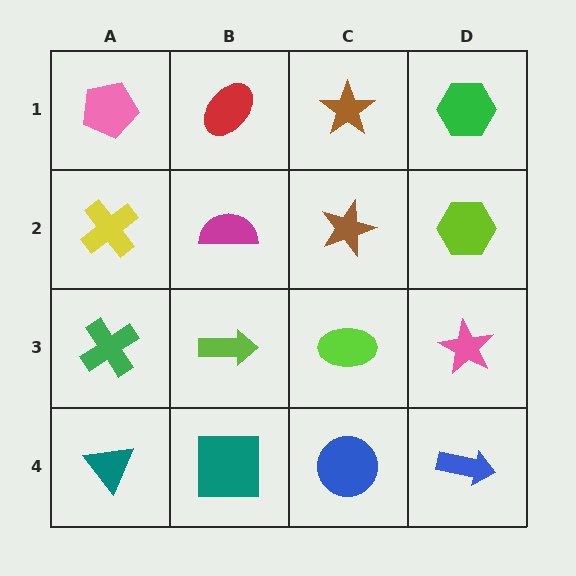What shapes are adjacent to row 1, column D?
A lime hexagon (row 2, column D), a brown star (row 1, column C).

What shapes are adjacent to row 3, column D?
A lime hexagon (row 2, column D), a blue arrow (row 4, column D), a lime ellipse (row 3, column C).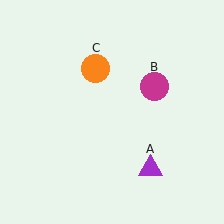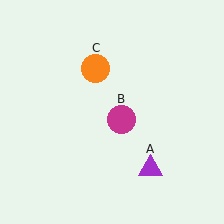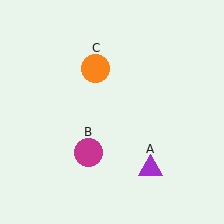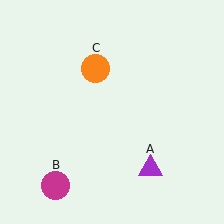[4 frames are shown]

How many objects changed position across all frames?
1 object changed position: magenta circle (object B).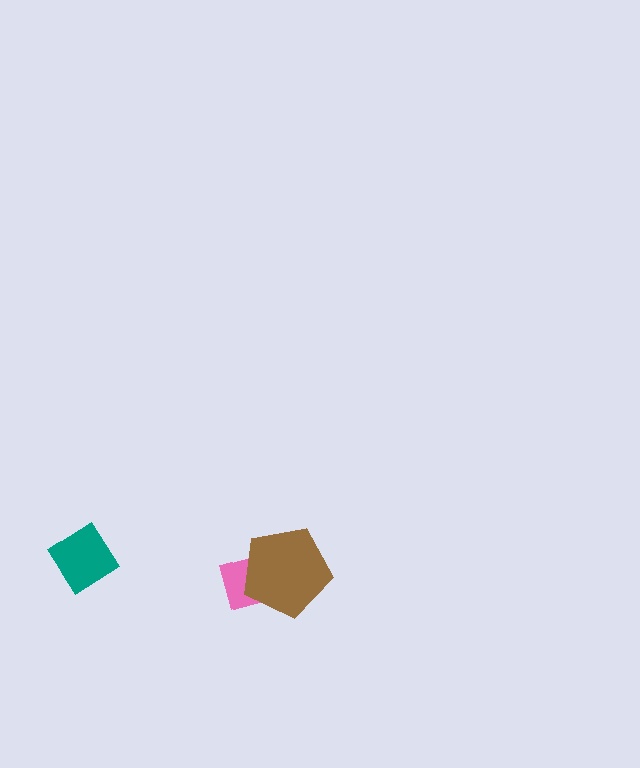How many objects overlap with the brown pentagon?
1 object overlaps with the brown pentagon.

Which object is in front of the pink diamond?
The brown pentagon is in front of the pink diamond.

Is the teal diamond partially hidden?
No, no other shape covers it.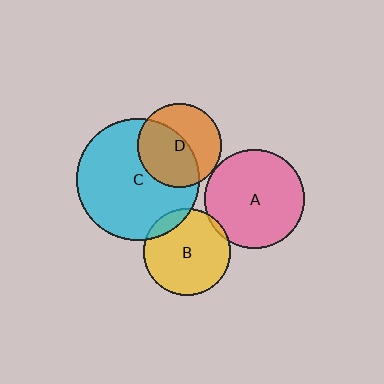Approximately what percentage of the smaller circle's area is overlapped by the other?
Approximately 55%.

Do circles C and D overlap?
Yes.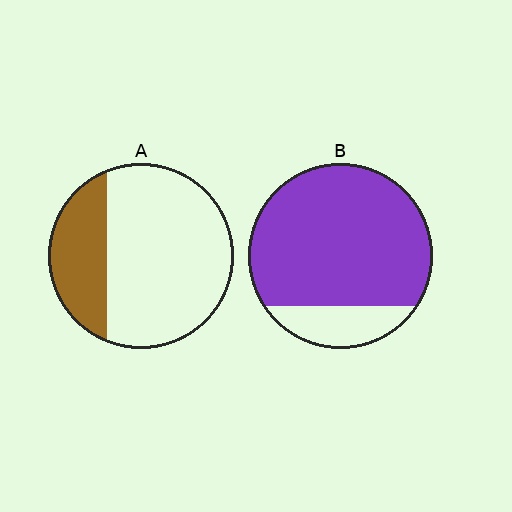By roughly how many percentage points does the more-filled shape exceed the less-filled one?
By roughly 55 percentage points (B over A).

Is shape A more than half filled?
No.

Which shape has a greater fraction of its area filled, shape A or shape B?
Shape B.